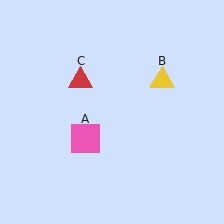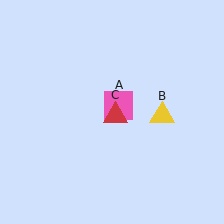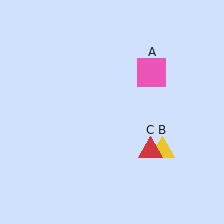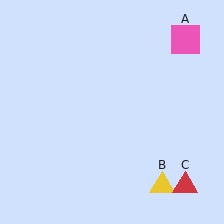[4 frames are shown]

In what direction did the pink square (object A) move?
The pink square (object A) moved up and to the right.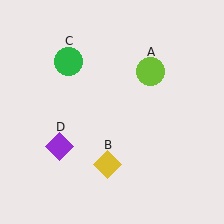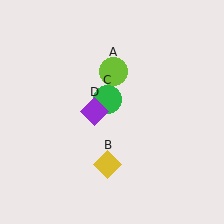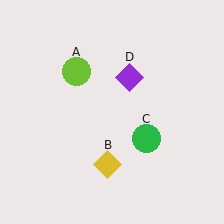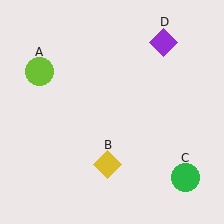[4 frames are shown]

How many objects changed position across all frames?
3 objects changed position: lime circle (object A), green circle (object C), purple diamond (object D).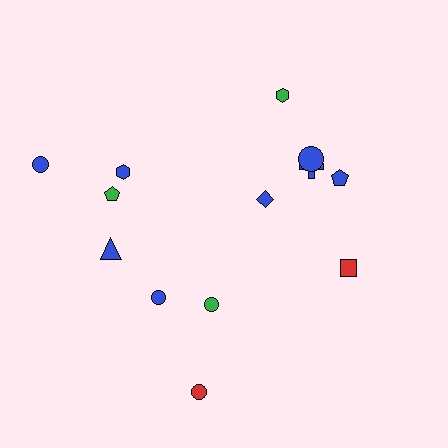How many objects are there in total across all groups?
There are 13 objects.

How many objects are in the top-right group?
There are 6 objects.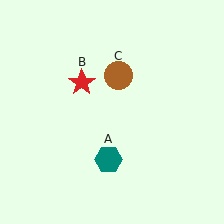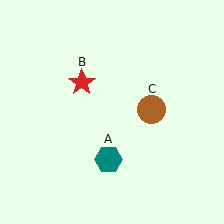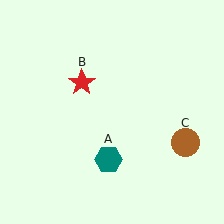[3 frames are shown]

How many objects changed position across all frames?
1 object changed position: brown circle (object C).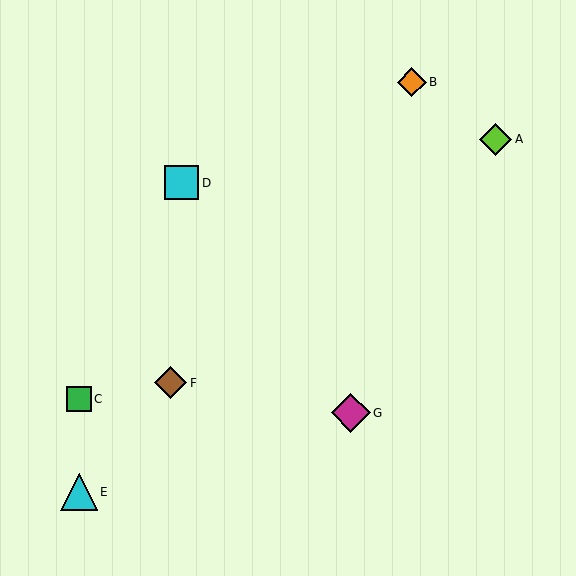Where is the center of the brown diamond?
The center of the brown diamond is at (171, 383).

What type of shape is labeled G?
Shape G is a magenta diamond.